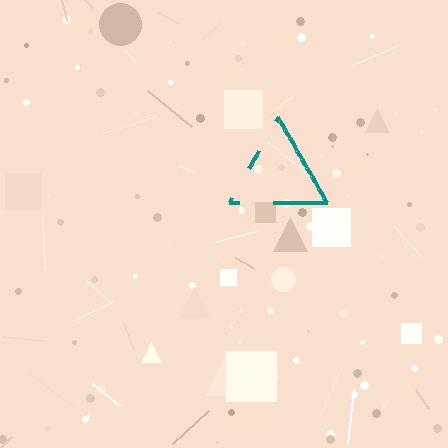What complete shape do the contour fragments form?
The contour fragments form a triangle.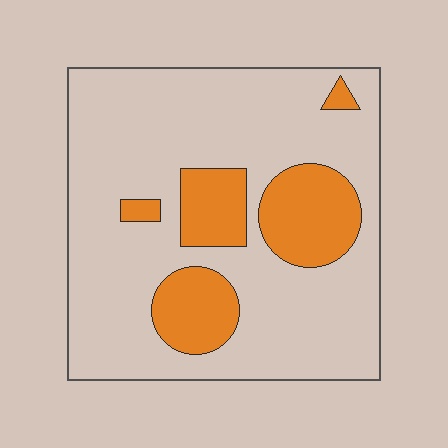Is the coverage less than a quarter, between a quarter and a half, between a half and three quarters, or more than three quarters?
Less than a quarter.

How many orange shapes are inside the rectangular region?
5.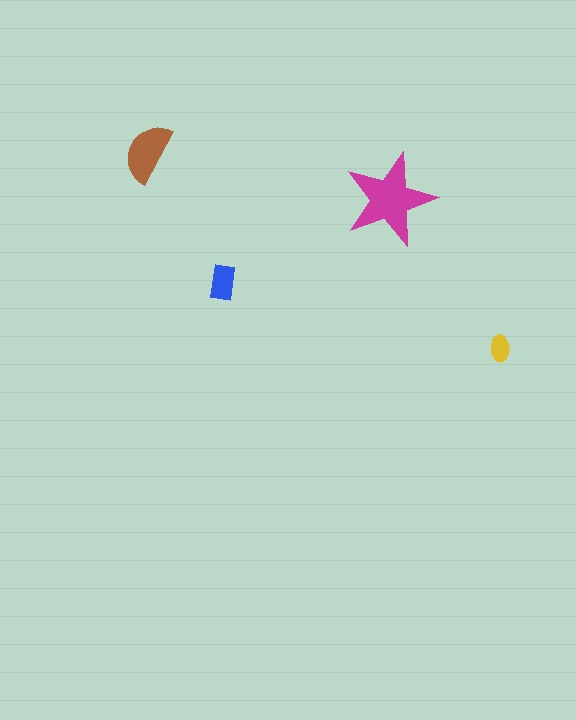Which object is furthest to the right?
The yellow ellipse is rightmost.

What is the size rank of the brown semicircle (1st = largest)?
2nd.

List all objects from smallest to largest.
The yellow ellipse, the blue rectangle, the brown semicircle, the magenta star.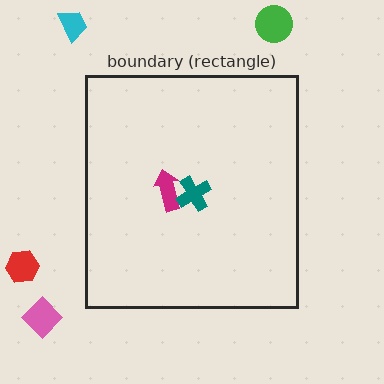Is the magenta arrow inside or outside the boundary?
Inside.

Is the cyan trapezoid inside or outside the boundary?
Outside.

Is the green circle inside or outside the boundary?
Outside.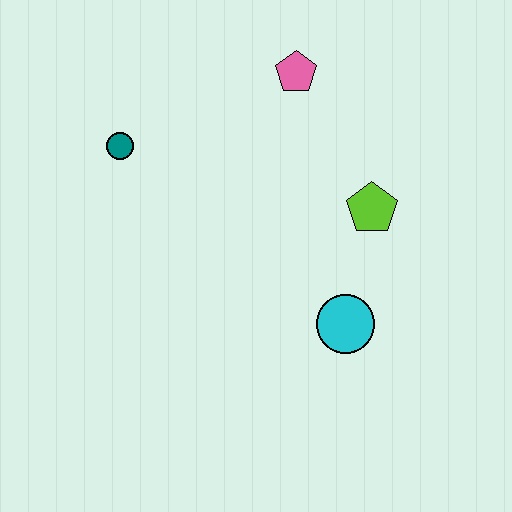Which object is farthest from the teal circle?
The cyan circle is farthest from the teal circle.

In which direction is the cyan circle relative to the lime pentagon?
The cyan circle is below the lime pentagon.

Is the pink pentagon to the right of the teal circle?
Yes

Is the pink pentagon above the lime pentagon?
Yes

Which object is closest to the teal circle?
The pink pentagon is closest to the teal circle.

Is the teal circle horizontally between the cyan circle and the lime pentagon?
No